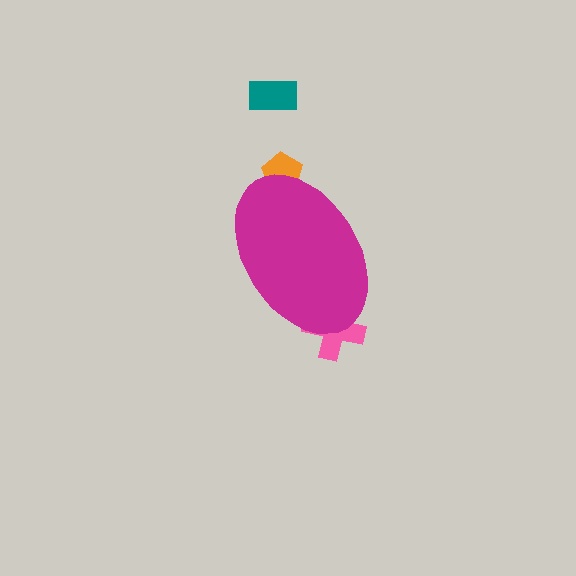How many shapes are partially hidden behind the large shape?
2 shapes are partially hidden.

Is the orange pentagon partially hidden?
Yes, the orange pentagon is partially hidden behind the magenta ellipse.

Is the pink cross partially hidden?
Yes, the pink cross is partially hidden behind the magenta ellipse.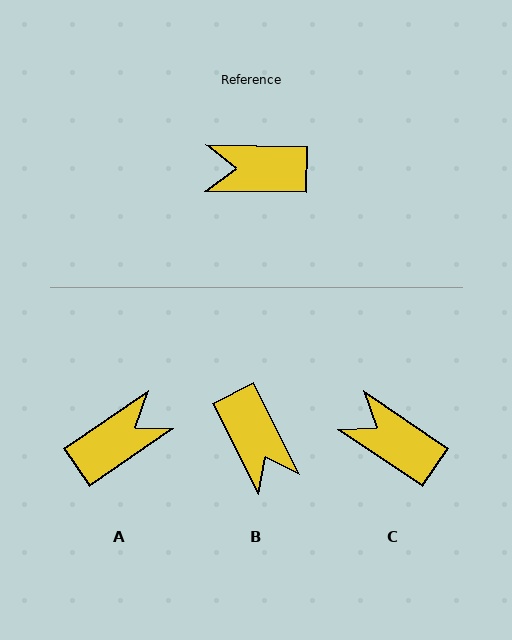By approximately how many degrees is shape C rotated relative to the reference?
Approximately 33 degrees clockwise.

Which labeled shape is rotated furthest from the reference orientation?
A, about 145 degrees away.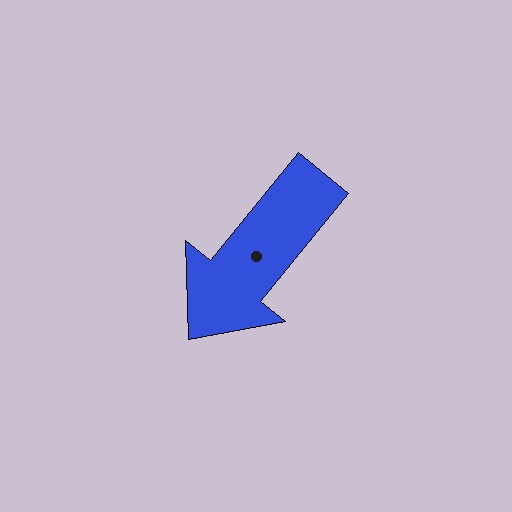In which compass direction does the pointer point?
Southwest.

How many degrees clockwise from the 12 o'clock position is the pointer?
Approximately 219 degrees.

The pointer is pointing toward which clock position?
Roughly 7 o'clock.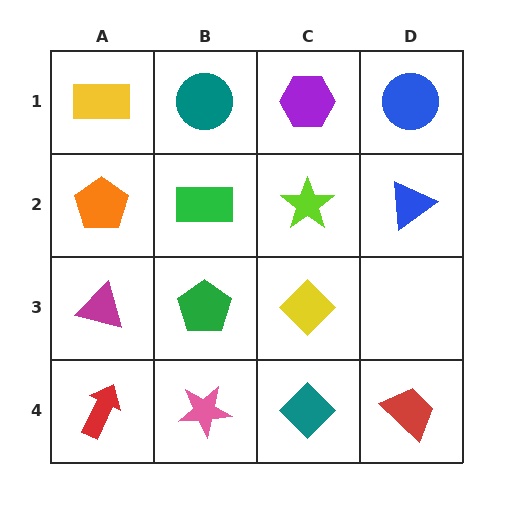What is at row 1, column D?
A blue circle.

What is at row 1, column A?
A yellow rectangle.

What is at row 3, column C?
A yellow diamond.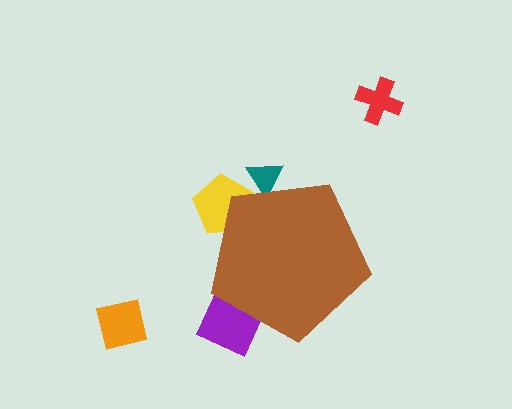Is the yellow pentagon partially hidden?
Yes, the yellow pentagon is partially hidden behind the brown pentagon.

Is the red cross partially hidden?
No, the red cross is fully visible.